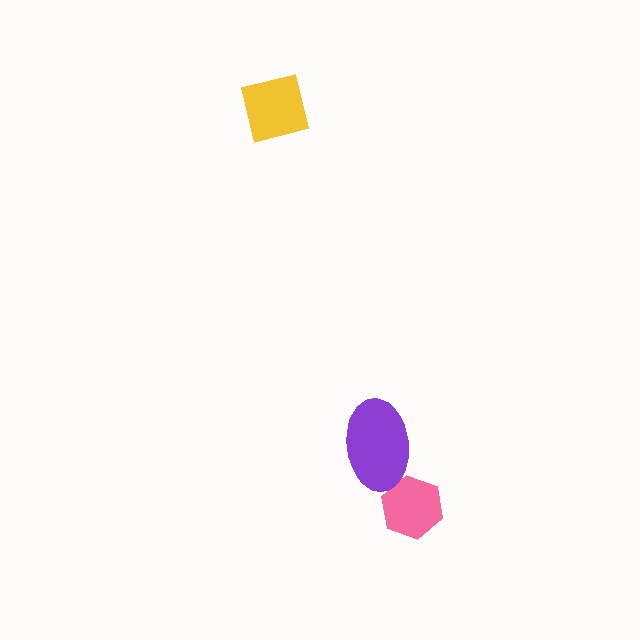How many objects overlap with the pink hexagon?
1 object overlaps with the pink hexagon.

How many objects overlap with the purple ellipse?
1 object overlaps with the purple ellipse.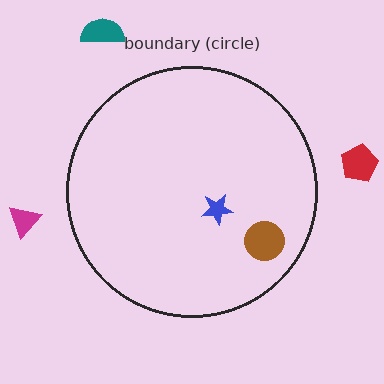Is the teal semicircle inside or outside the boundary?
Outside.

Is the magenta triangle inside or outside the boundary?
Outside.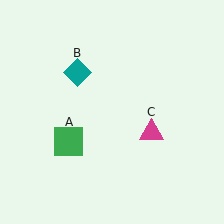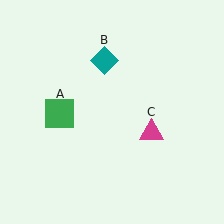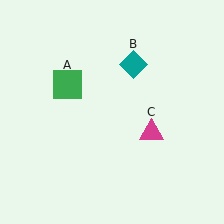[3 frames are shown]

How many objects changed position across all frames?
2 objects changed position: green square (object A), teal diamond (object B).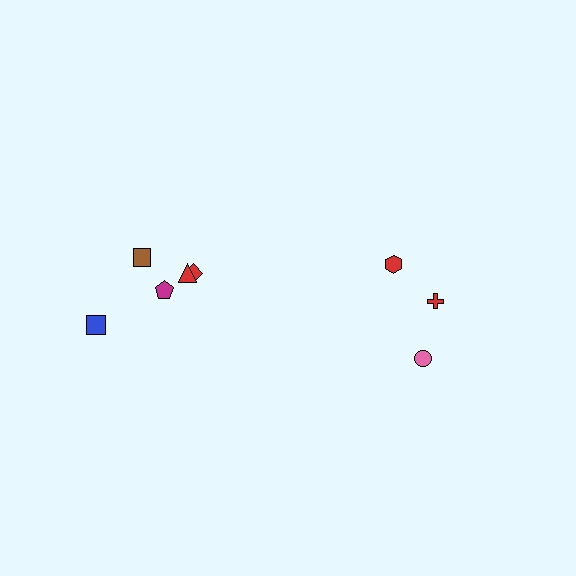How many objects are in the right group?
There are 3 objects.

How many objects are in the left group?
There are 5 objects.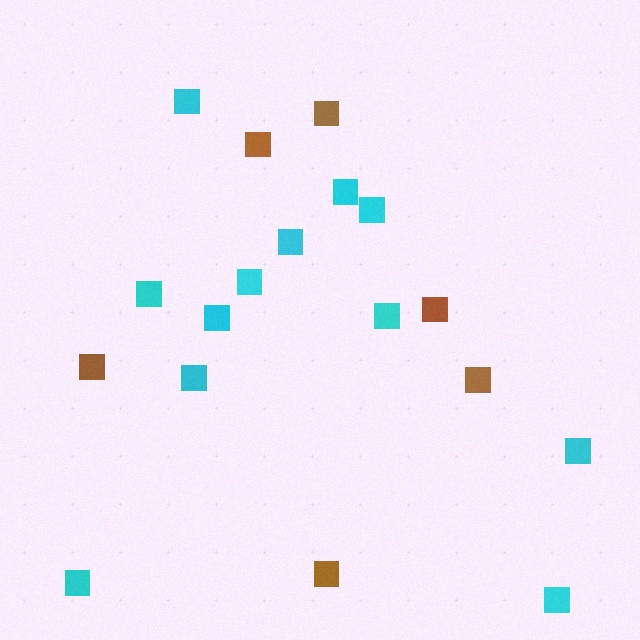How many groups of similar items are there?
There are 2 groups: one group of brown squares (6) and one group of cyan squares (12).